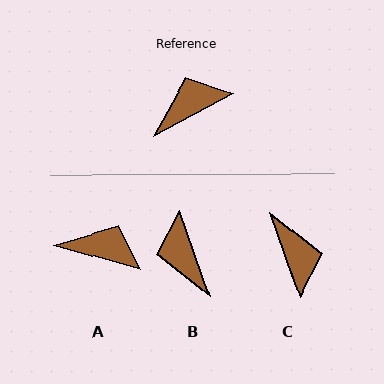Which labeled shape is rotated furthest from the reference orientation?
C, about 99 degrees away.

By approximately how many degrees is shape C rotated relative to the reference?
Approximately 99 degrees clockwise.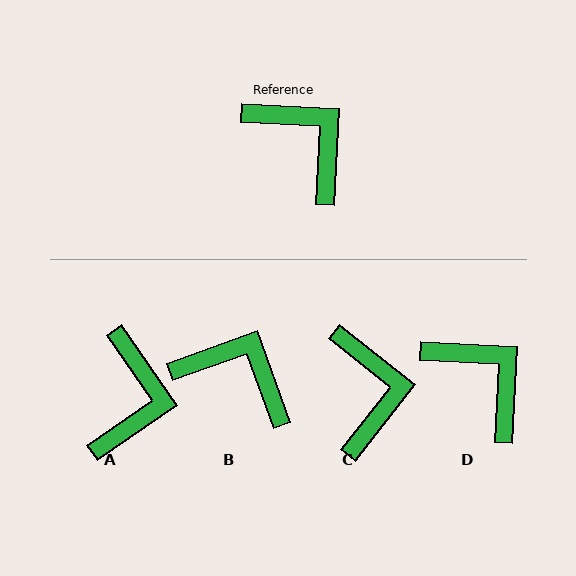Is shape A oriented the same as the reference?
No, it is off by about 53 degrees.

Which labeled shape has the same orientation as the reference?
D.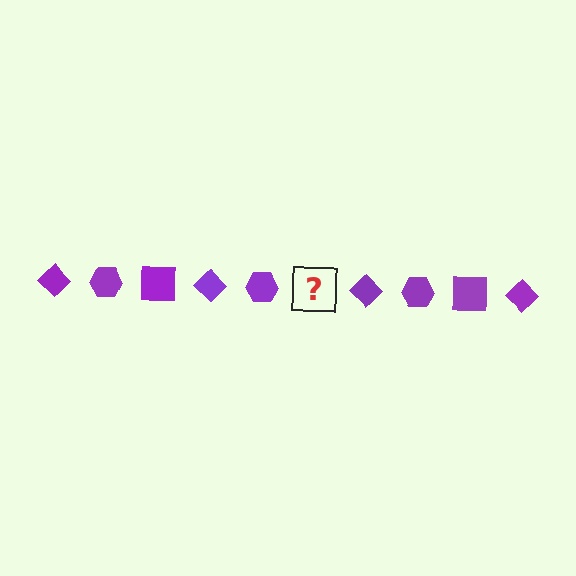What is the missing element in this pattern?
The missing element is a purple square.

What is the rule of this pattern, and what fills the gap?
The rule is that the pattern cycles through diamond, hexagon, square shapes in purple. The gap should be filled with a purple square.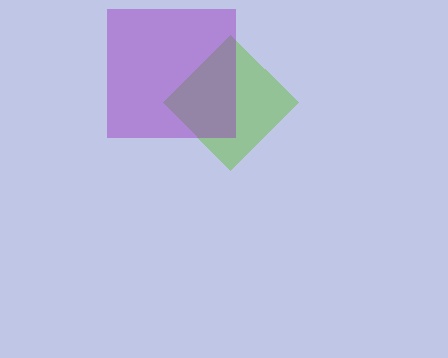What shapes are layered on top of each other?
The layered shapes are: a lime diamond, a purple square.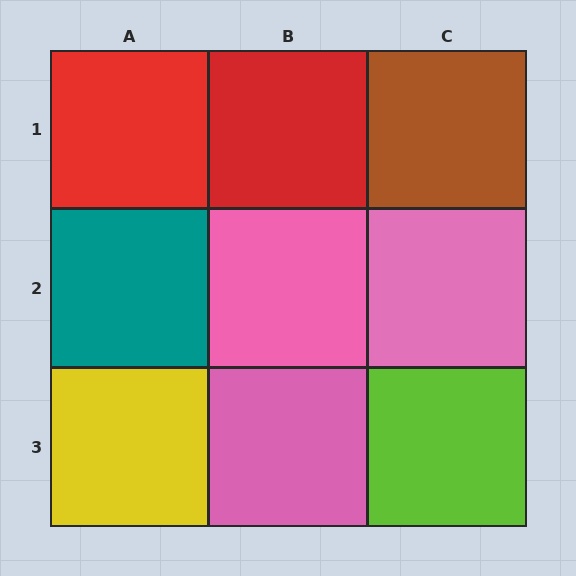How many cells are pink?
3 cells are pink.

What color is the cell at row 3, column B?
Pink.